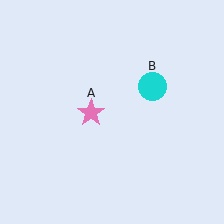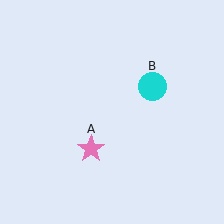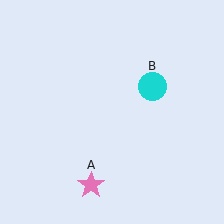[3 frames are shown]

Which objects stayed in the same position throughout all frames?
Cyan circle (object B) remained stationary.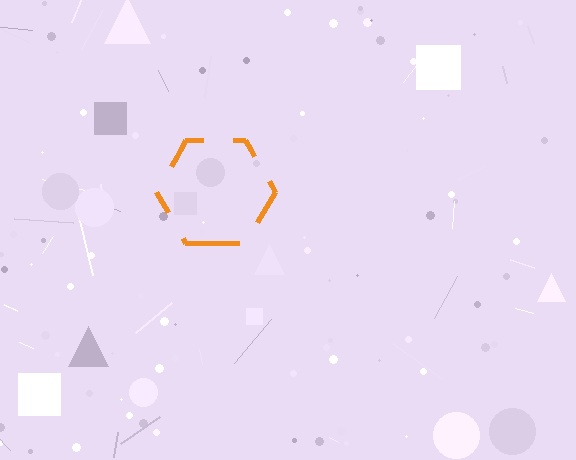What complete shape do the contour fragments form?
The contour fragments form a hexagon.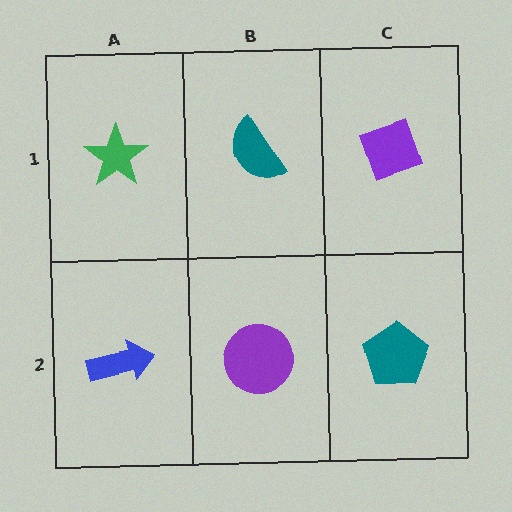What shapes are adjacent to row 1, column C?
A teal pentagon (row 2, column C), a teal semicircle (row 1, column B).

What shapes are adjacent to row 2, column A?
A green star (row 1, column A), a purple circle (row 2, column B).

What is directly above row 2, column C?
A purple diamond.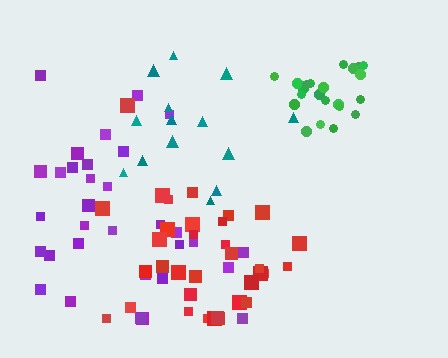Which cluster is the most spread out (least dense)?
Purple.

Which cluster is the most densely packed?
Green.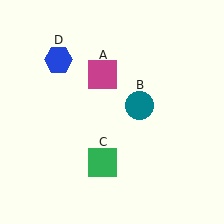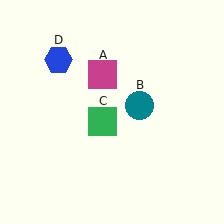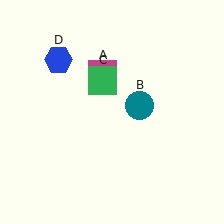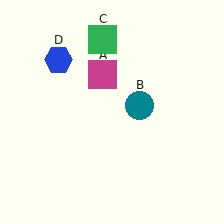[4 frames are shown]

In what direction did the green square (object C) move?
The green square (object C) moved up.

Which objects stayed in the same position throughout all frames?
Magenta square (object A) and teal circle (object B) and blue hexagon (object D) remained stationary.